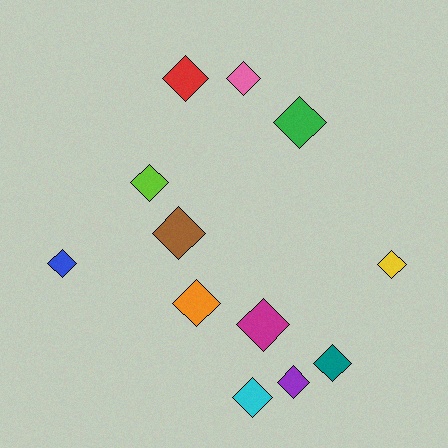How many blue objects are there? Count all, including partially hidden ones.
There is 1 blue object.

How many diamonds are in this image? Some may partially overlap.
There are 12 diamonds.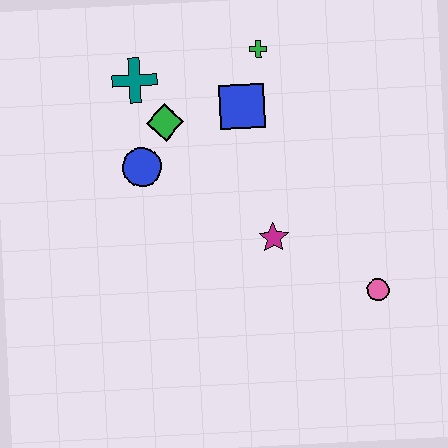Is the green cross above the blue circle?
Yes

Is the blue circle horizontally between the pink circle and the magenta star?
No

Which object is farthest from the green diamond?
The pink circle is farthest from the green diamond.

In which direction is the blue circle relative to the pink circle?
The blue circle is to the left of the pink circle.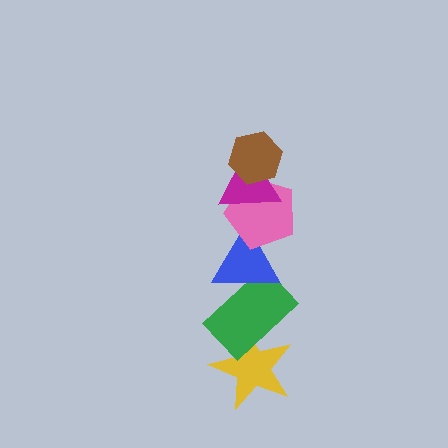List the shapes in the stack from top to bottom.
From top to bottom: the brown hexagon, the magenta triangle, the pink pentagon, the blue triangle, the green rectangle, the yellow star.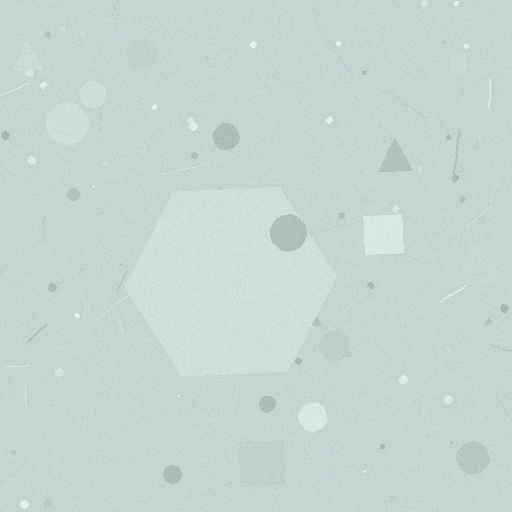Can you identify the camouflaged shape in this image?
The camouflaged shape is a hexagon.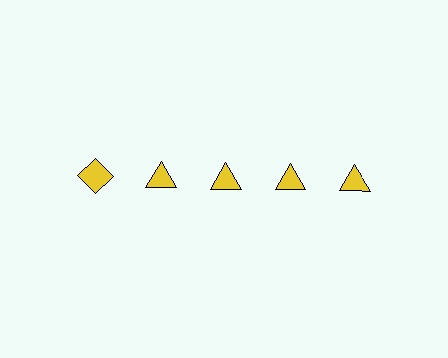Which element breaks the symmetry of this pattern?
The yellow diamond in the top row, leftmost column breaks the symmetry. All other shapes are yellow triangles.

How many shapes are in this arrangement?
There are 5 shapes arranged in a grid pattern.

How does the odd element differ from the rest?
It has a different shape: diamond instead of triangle.